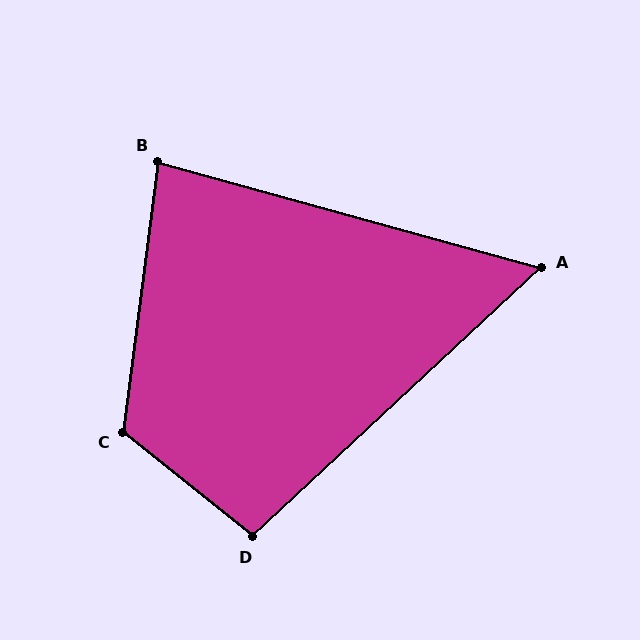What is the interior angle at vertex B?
Approximately 82 degrees (acute).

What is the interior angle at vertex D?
Approximately 98 degrees (obtuse).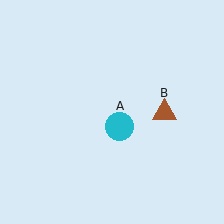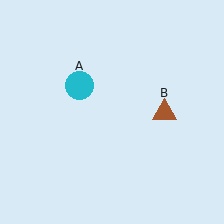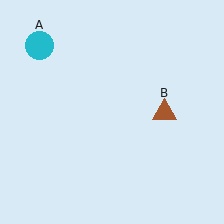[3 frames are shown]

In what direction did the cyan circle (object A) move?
The cyan circle (object A) moved up and to the left.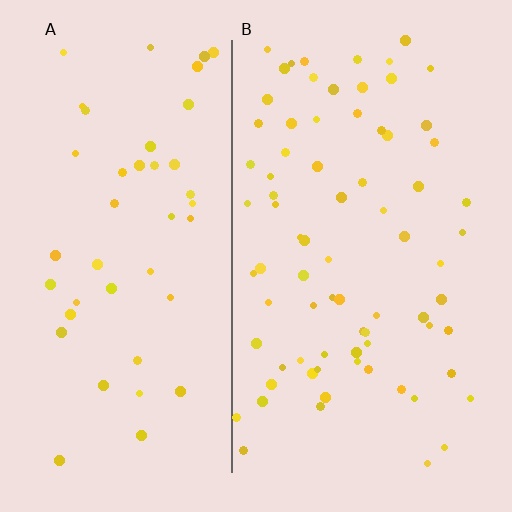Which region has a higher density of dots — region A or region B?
B (the right).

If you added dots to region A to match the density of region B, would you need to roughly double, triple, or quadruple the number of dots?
Approximately double.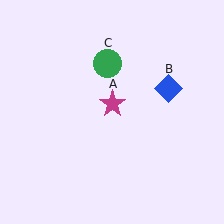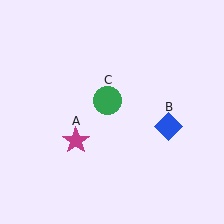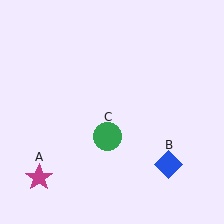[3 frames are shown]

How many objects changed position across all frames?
3 objects changed position: magenta star (object A), blue diamond (object B), green circle (object C).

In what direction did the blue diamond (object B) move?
The blue diamond (object B) moved down.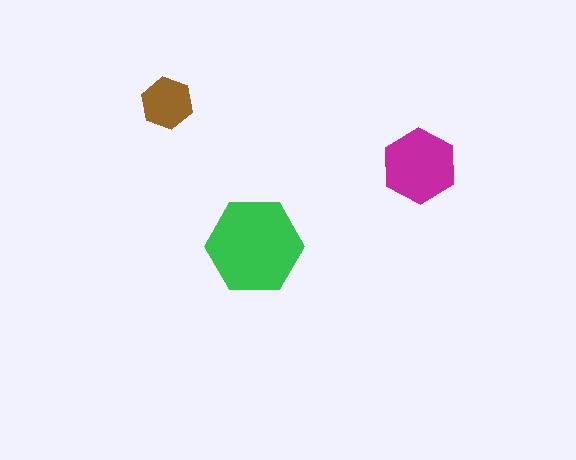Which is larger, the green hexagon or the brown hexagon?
The green one.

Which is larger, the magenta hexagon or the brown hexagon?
The magenta one.